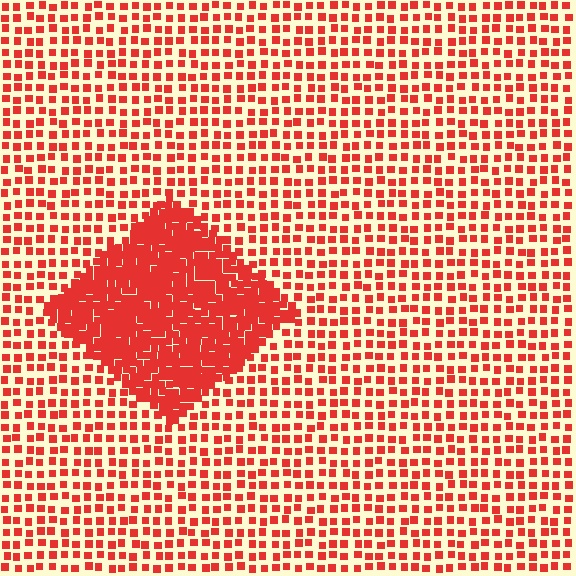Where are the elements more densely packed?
The elements are more densely packed inside the diamond boundary.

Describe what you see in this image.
The image contains small red elements arranged at two different densities. A diamond-shaped region is visible where the elements are more densely packed than the surrounding area.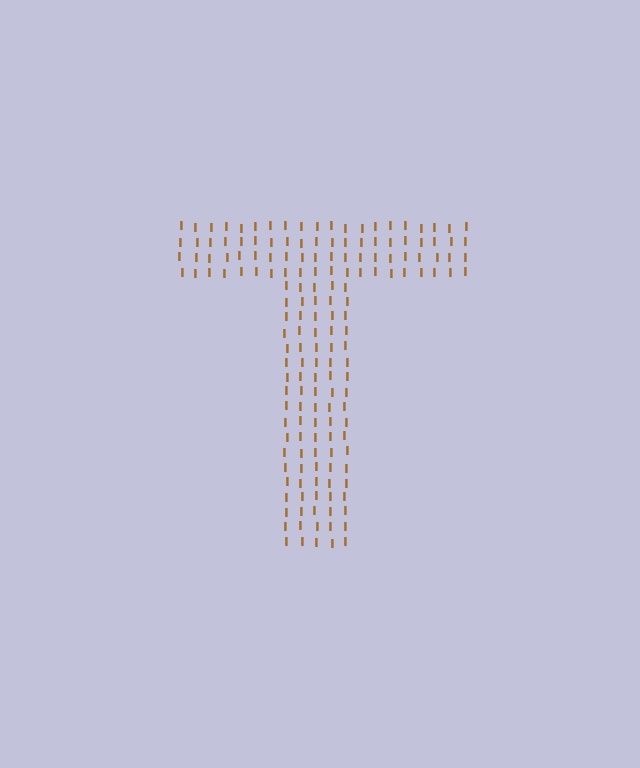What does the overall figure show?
The overall figure shows the letter T.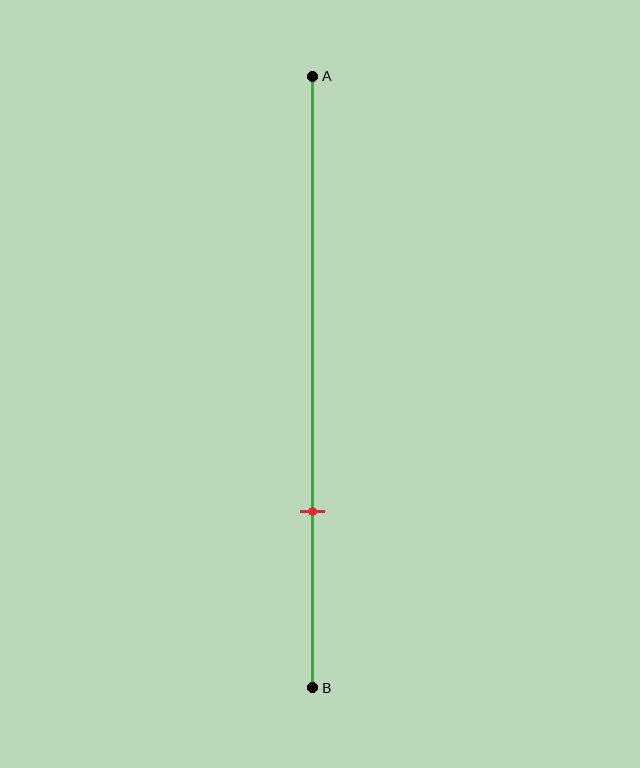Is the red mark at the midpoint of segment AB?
No, the mark is at about 70% from A, not at the 50% midpoint.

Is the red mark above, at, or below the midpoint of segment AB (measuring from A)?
The red mark is below the midpoint of segment AB.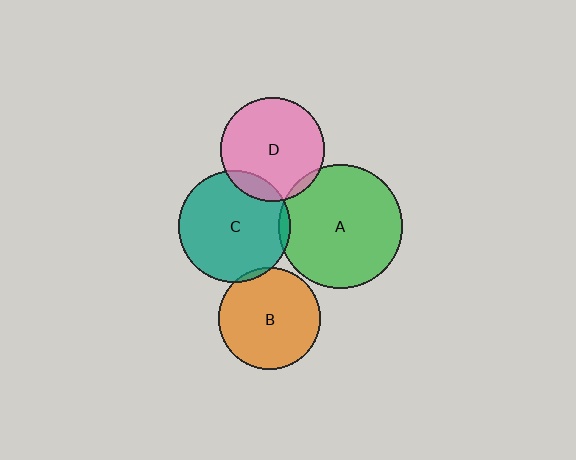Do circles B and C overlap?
Yes.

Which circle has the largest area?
Circle A (green).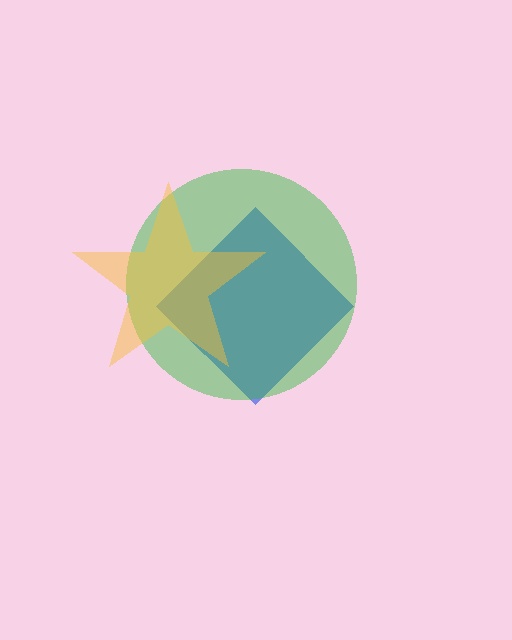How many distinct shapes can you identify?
There are 3 distinct shapes: a blue diamond, a green circle, a yellow star.